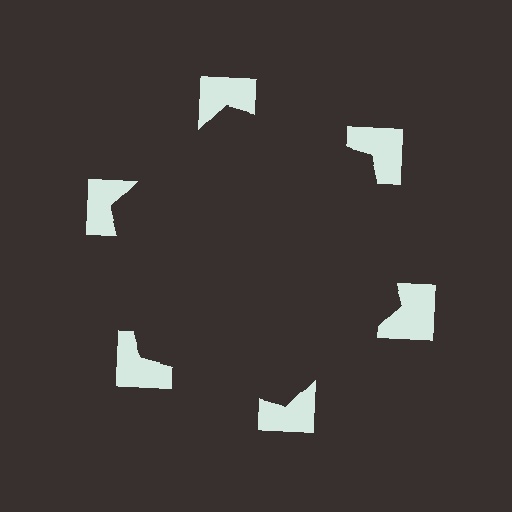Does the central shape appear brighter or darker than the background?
It typically appears slightly darker than the background, even though no actual brightness change is drawn.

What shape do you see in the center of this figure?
An illusory hexagon — its edges are inferred from the aligned wedge cuts in the notched squares, not physically drawn.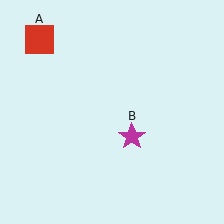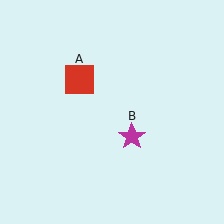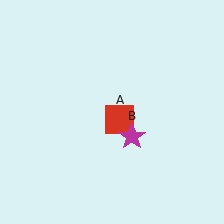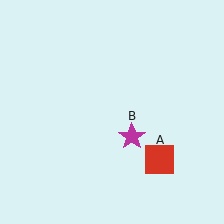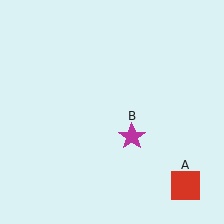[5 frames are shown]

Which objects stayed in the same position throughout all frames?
Magenta star (object B) remained stationary.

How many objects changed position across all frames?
1 object changed position: red square (object A).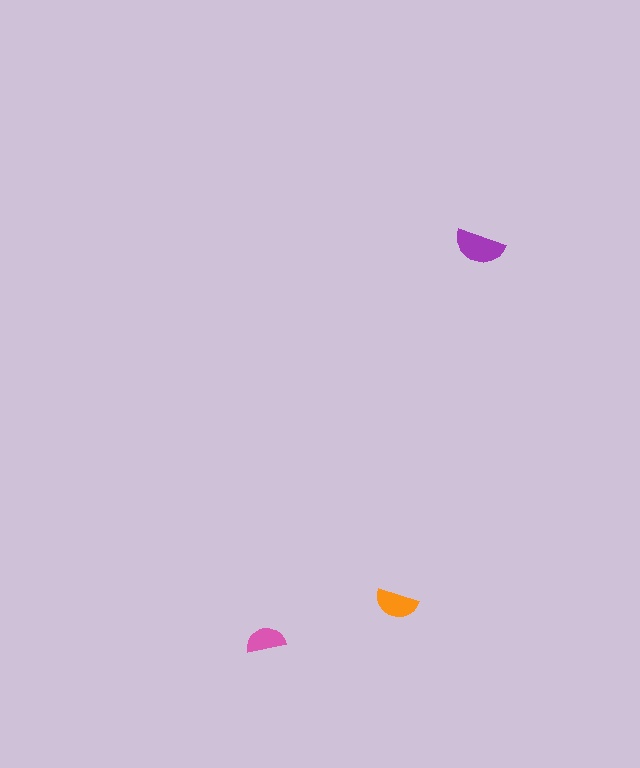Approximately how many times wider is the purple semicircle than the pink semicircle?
About 1.5 times wider.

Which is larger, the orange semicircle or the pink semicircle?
The orange one.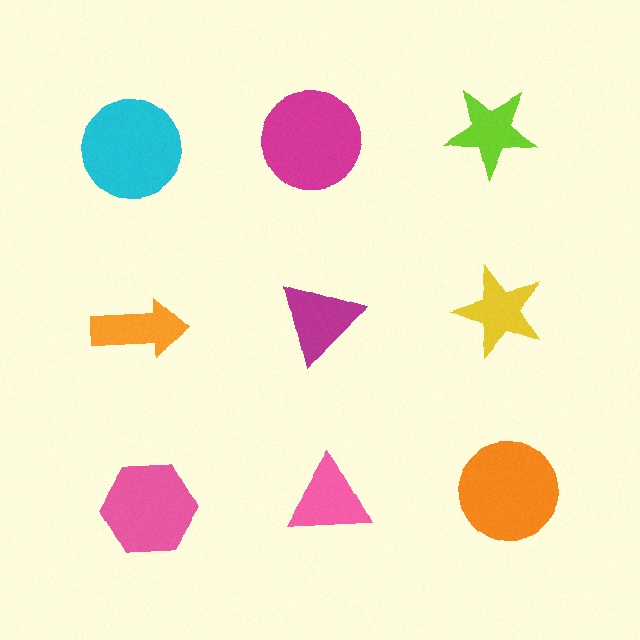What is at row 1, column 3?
A lime star.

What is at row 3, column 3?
An orange circle.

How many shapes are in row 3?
3 shapes.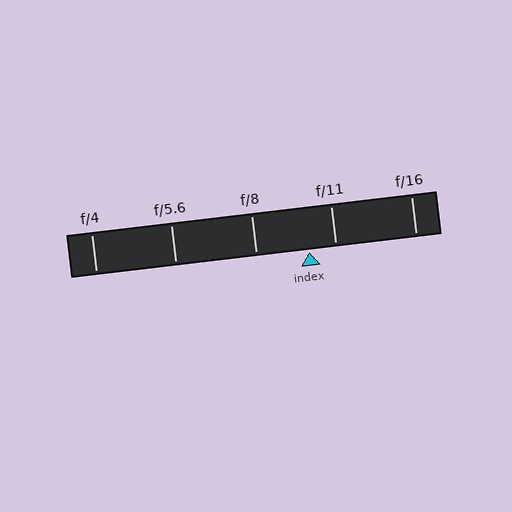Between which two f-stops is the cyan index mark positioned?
The index mark is between f/8 and f/11.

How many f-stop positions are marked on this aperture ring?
There are 5 f-stop positions marked.